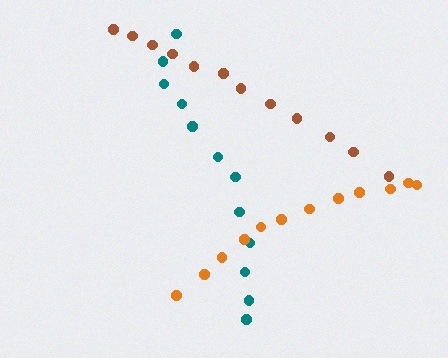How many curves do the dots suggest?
There are 3 distinct paths.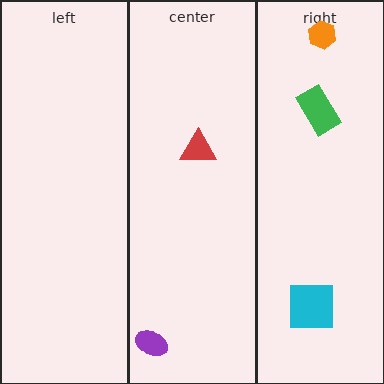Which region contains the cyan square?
The right region.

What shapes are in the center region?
The purple ellipse, the red triangle.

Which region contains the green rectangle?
The right region.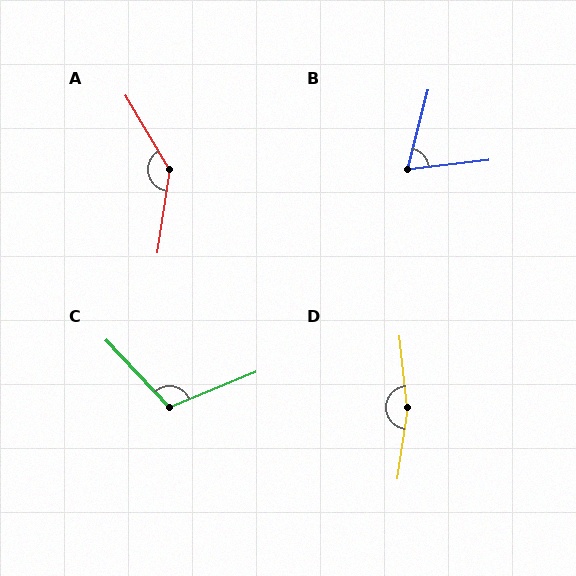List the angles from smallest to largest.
B (68°), C (111°), A (141°), D (166°).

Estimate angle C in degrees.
Approximately 111 degrees.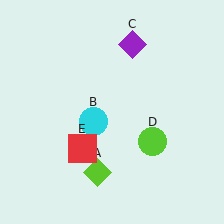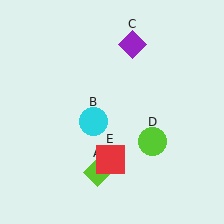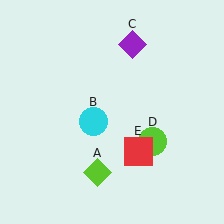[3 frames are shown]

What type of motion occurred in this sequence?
The red square (object E) rotated counterclockwise around the center of the scene.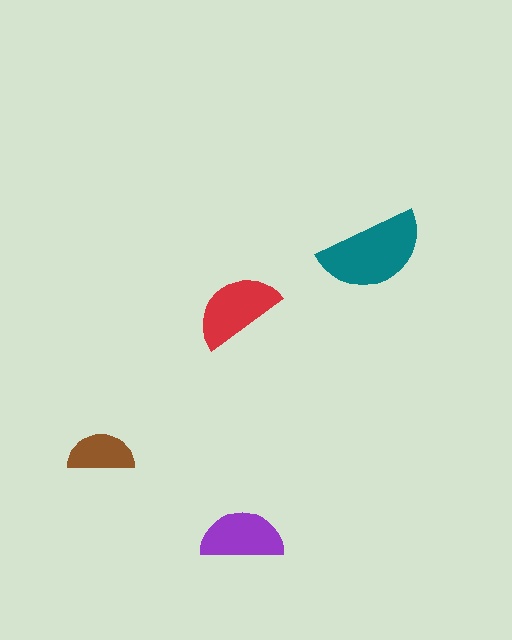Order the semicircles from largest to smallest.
the teal one, the red one, the purple one, the brown one.